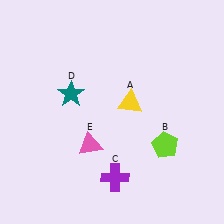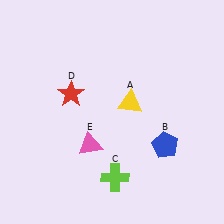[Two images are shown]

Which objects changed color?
B changed from lime to blue. C changed from purple to lime. D changed from teal to red.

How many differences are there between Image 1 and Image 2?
There are 3 differences between the two images.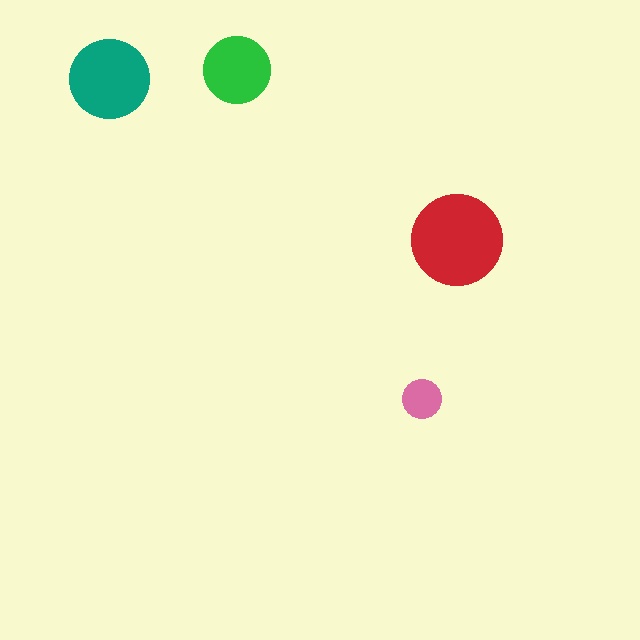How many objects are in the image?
There are 4 objects in the image.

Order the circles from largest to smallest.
the red one, the teal one, the green one, the pink one.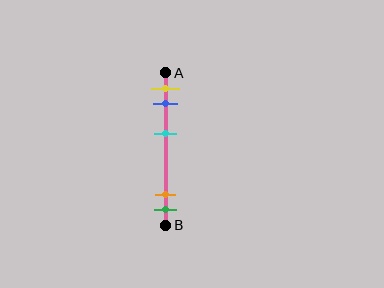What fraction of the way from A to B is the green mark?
The green mark is approximately 90% (0.9) of the way from A to B.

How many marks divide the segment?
There are 5 marks dividing the segment.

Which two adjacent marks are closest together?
The orange and green marks are the closest adjacent pair.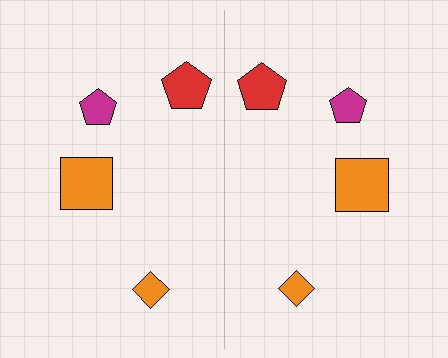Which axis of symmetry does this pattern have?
The pattern has a vertical axis of symmetry running through the center of the image.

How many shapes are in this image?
There are 8 shapes in this image.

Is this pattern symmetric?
Yes, this pattern has bilateral (reflection) symmetry.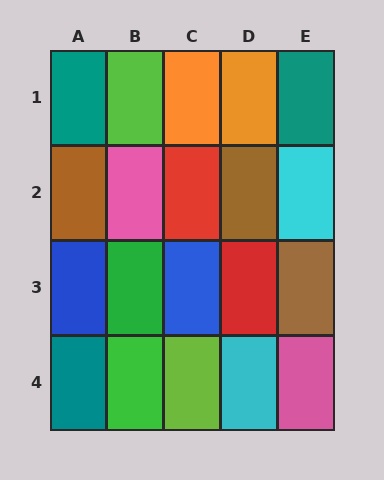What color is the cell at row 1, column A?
Teal.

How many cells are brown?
3 cells are brown.